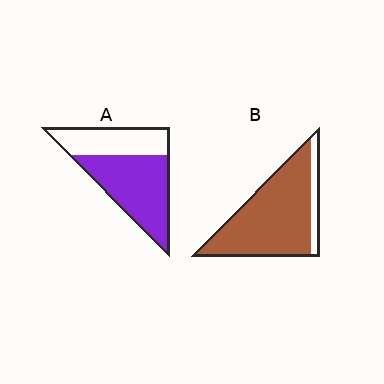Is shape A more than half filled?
Yes.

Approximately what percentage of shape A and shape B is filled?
A is approximately 60% and B is approximately 85%.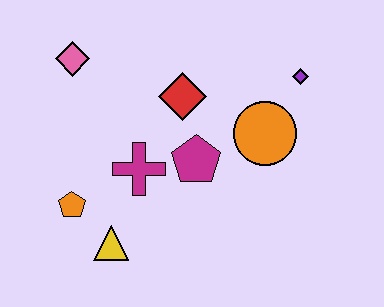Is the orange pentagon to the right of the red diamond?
No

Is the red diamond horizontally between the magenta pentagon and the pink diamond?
Yes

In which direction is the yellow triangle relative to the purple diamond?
The yellow triangle is to the left of the purple diamond.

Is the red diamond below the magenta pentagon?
No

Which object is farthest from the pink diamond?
The purple diamond is farthest from the pink diamond.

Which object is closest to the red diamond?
The magenta pentagon is closest to the red diamond.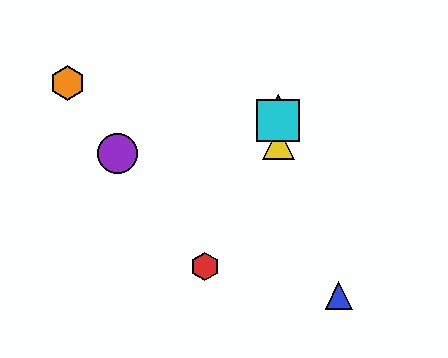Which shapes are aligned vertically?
The green triangle, the yellow triangle, the cyan square are aligned vertically.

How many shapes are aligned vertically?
3 shapes (the green triangle, the yellow triangle, the cyan square) are aligned vertically.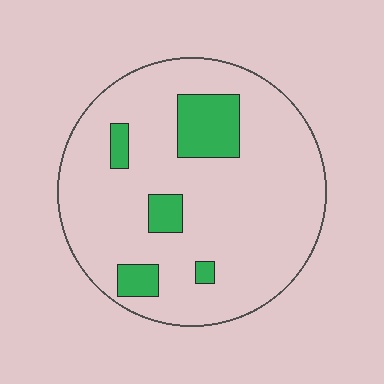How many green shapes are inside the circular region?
5.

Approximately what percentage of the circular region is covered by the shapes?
Approximately 15%.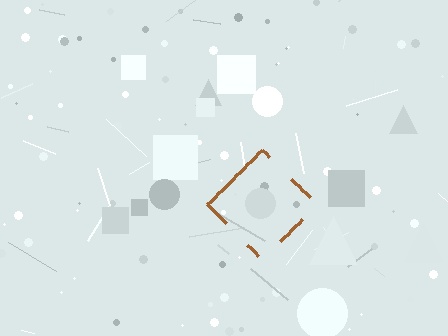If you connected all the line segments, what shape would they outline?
They would outline a diamond.